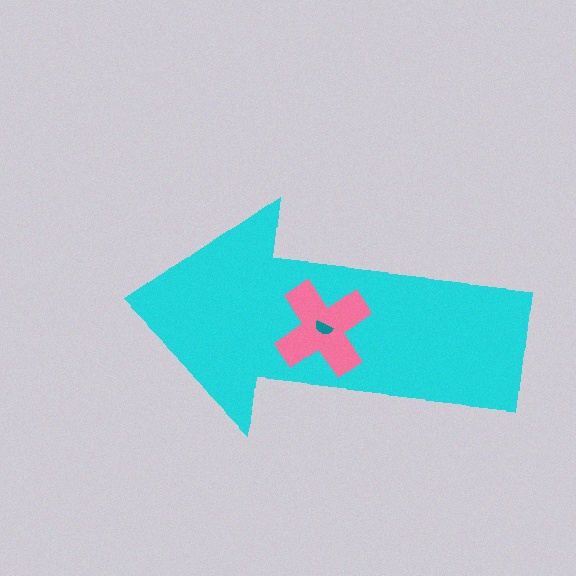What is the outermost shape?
The cyan arrow.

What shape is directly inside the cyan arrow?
The pink cross.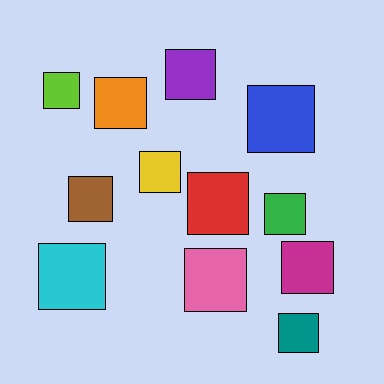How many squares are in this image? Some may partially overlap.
There are 12 squares.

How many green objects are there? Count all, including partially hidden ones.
There is 1 green object.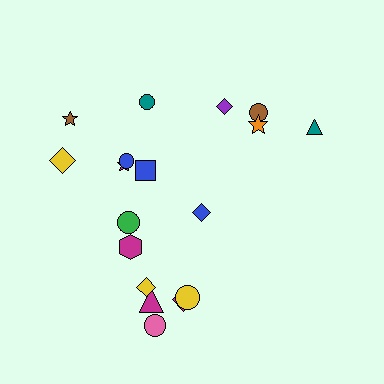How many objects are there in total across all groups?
There are 18 objects.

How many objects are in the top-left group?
There are 6 objects.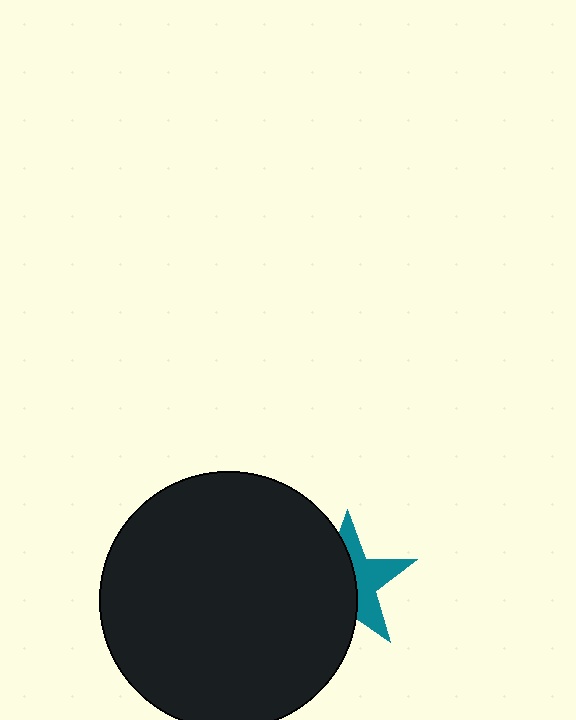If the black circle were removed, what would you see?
You would see the complete teal star.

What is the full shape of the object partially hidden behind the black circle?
The partially hidden object is a teal star.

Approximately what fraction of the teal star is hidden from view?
Roughly 55% of the teal star is hidden behind the black circle.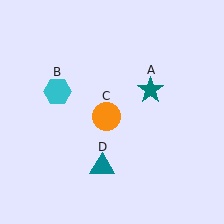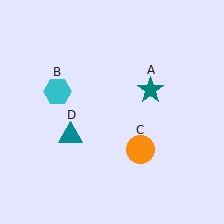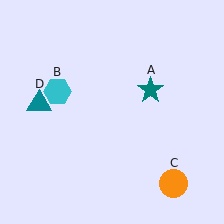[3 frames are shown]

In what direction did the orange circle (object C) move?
The orange circle (object C) moved down and to the right.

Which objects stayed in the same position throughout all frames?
Teal star (object A) and cyan hexagon (object B) remained stationary.